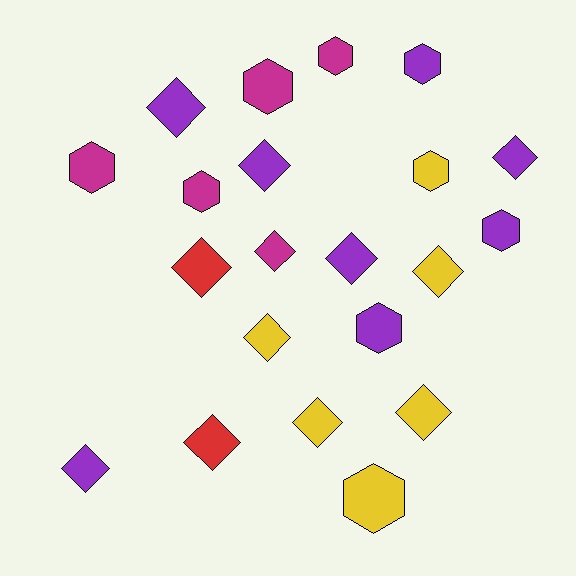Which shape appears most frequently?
Diamond, with 12 objects.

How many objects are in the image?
There are 21 objects.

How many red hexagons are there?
There are no red hexagons.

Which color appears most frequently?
Purple, with 8 objects.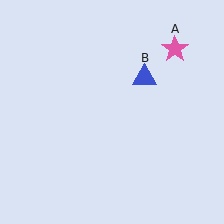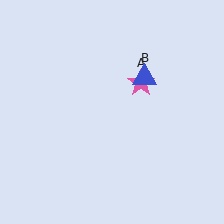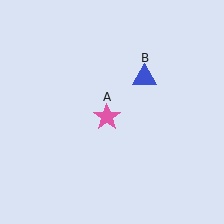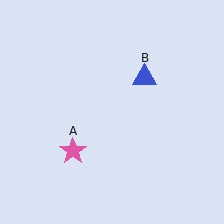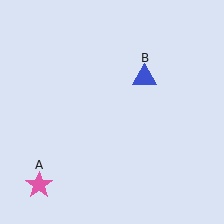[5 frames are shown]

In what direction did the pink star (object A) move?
The pink star (object A) moved down and to the left.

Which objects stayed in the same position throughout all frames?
Blue triangle (object B) remained stationary.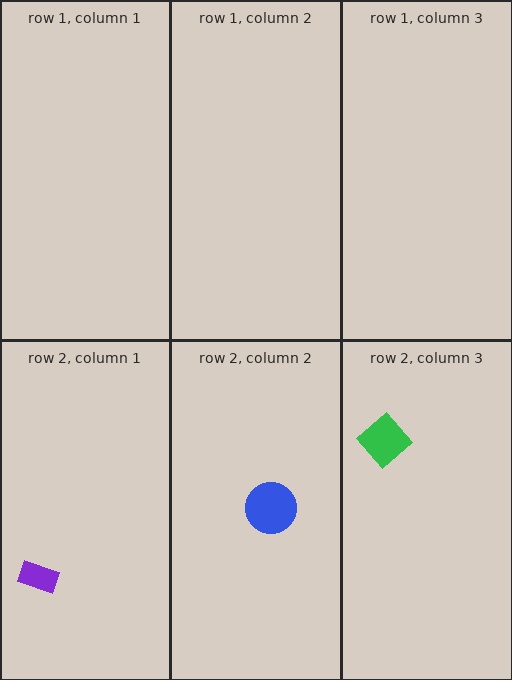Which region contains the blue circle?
The row 2, column 2 region.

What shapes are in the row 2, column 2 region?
The blue circle.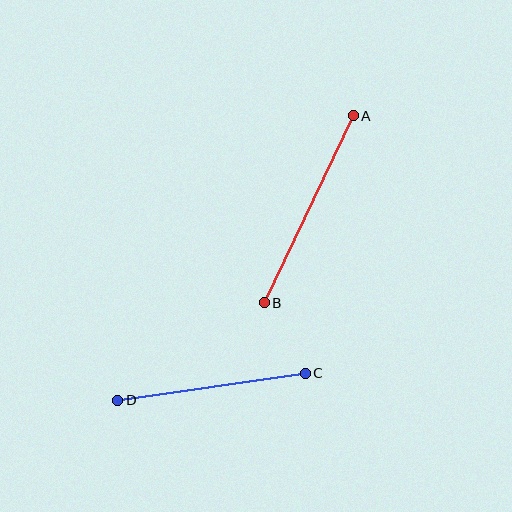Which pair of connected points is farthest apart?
Points A and B are farthest apart.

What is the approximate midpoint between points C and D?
The midpoint is at approximately (211, 387) pixels.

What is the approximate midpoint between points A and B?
The midpoint is at approximately (309, 209) pixels.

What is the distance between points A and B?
The distance is approximately 207 pixels.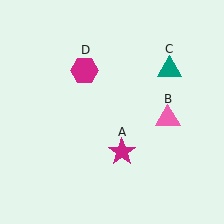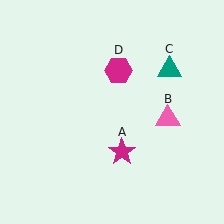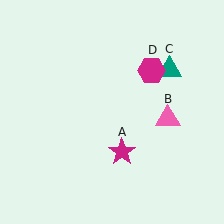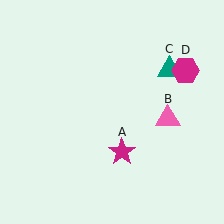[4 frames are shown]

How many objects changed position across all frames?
1 object changed position: magenta hexagon (object D).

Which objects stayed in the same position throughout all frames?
Magenta star (object A) and pink triangle (object B) and teal triangle (object C) remained stationary.